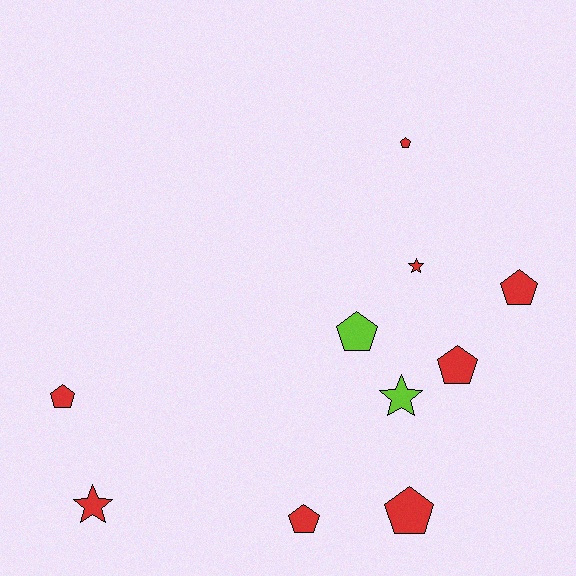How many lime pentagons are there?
There is 1 lime pentagon.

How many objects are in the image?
There are 10 objects.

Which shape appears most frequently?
Pentagon, with 7 objects.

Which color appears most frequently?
Red, with 8 objects.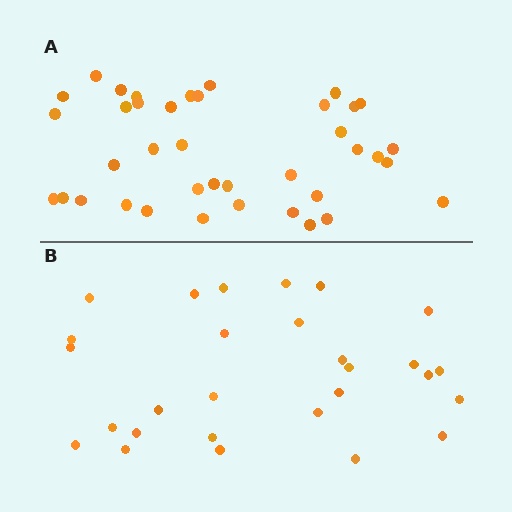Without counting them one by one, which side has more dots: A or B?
Region A (the top region) has more dots.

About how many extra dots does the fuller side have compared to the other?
Region A has roughly 12 or so more dots than region B.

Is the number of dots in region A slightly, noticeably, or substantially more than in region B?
Region A has noticeably more, but not dramatically so. The ratio is roughly 1.4 to 1.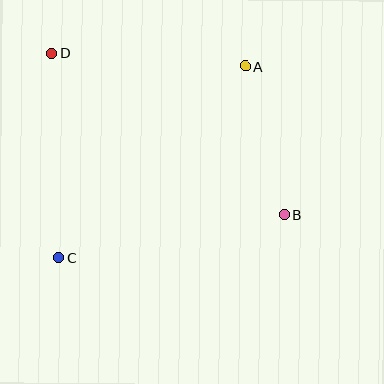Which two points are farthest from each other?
Points B and D are farthest from each other.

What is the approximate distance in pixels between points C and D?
The distance between C and D is approximately 205 pixels.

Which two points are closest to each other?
Points A and B are closest to each other.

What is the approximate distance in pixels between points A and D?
The distance between A and D is approximately 194 pixels.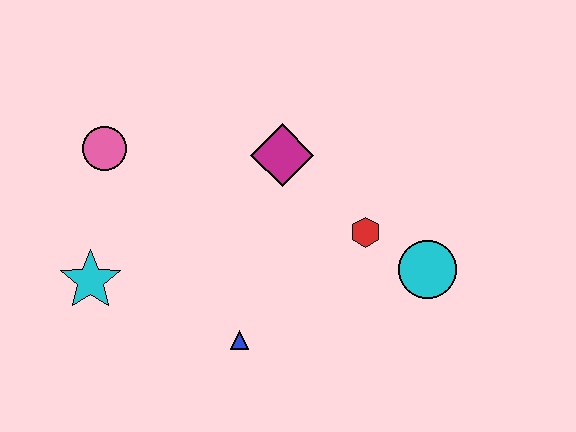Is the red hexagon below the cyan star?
No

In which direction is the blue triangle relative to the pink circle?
The blue triangle is below the pink circle.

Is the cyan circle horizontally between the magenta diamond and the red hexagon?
No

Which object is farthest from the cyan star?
The cyan circle is farthest from the cyan star.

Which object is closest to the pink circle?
The cyan star is closest to the pink circle.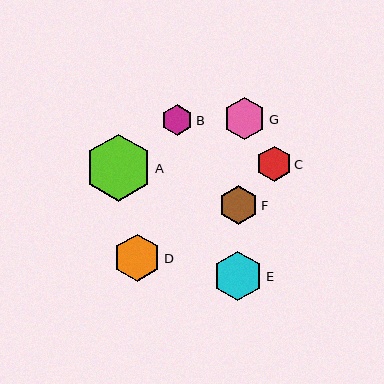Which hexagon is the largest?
Hexagon A is the largest with a size of approximately 68 pixels.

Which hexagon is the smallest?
Hexagon B is the smallest with a size of approximately 31 pixels.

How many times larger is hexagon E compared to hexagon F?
Hexagon E is approximately 1.3 times the size of hexagon F.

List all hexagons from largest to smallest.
From largest to smallest: A, E, D, G, F, C, B.